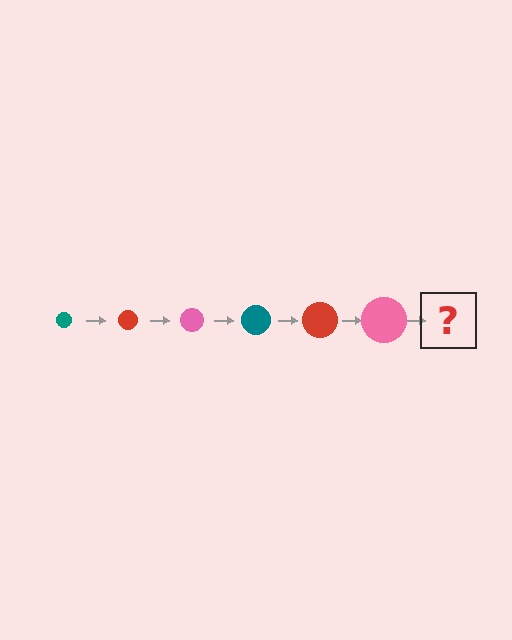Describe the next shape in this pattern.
It should be a teal circle, larger than the previous one.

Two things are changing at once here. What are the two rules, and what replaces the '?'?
The two rules are that the circle grows larger each step and the color cycles through teal, red, and pink. The '?' should be a teal circle, larger than the previous one.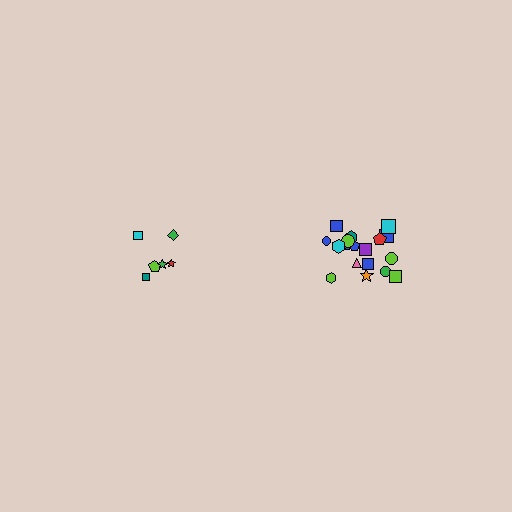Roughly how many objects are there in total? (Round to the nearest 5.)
Roughly 25 objects in total.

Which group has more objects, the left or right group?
The right group.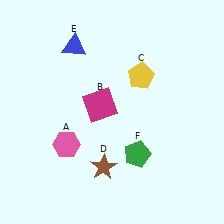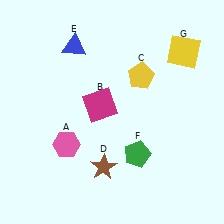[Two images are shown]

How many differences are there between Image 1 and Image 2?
There is 1 difference between the two images.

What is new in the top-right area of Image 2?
A yellow square (G) was added in the top-right area of Image 2.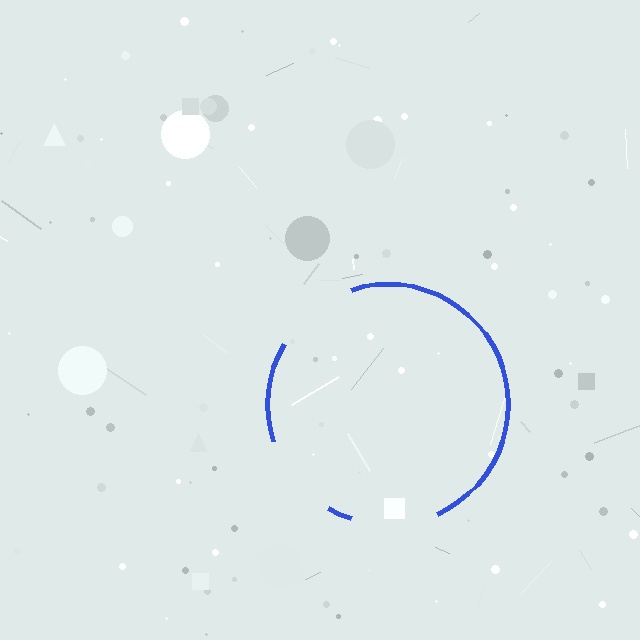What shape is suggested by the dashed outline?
The dashed outline suggests a circle.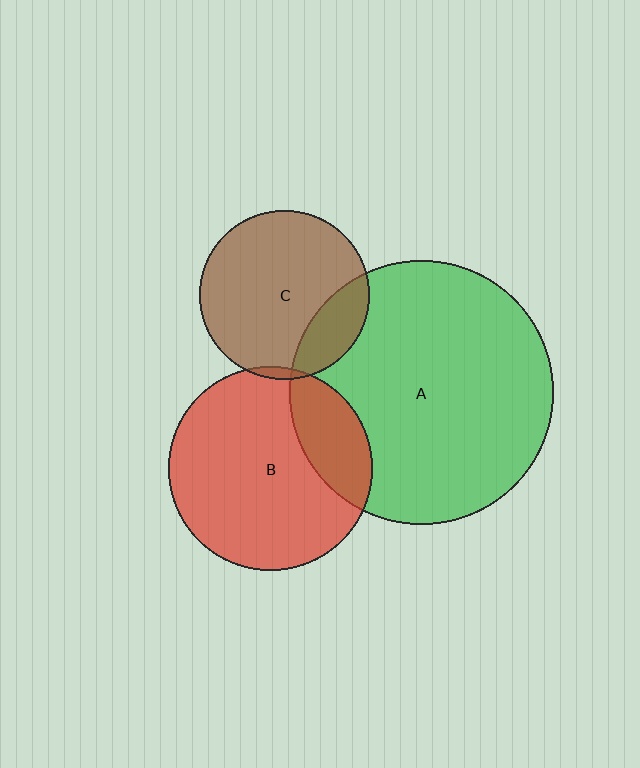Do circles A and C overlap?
Yes.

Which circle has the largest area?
Circle A (green).